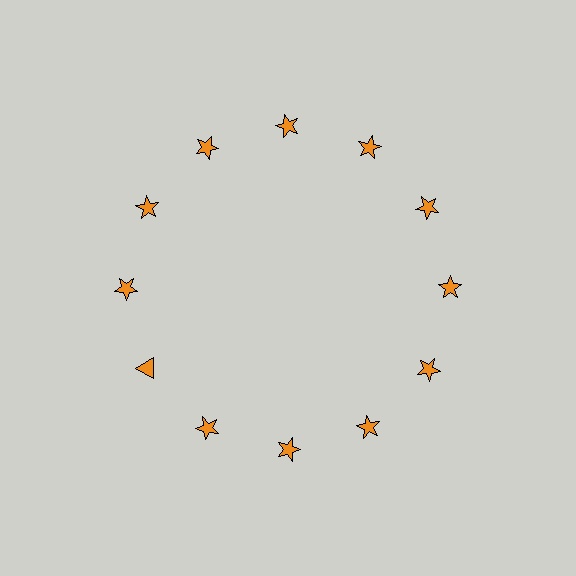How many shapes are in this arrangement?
There are 12 shapes arranged in a ring pattern.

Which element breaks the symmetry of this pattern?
The orange triangle at roughly the 8 o'clock position breaks the symmetry. All other shapes are orange stars.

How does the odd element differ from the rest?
It has a different shape: triangle instead of star.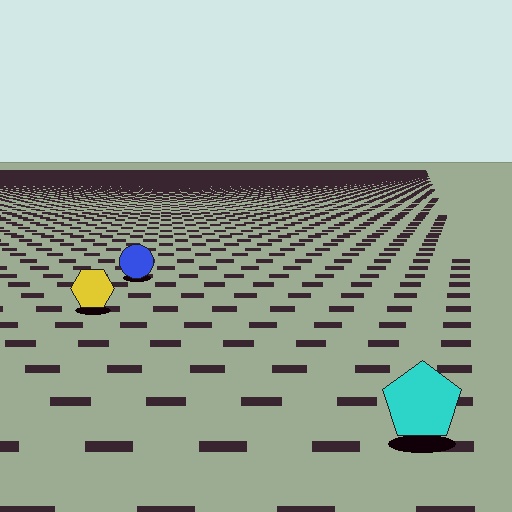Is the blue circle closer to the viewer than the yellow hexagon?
No. The yellow hexagon is closer — you can tell from the texture gradient: the ground texture is coarser near it.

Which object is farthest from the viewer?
The blue circle is farthest from the viewer. It appears smaller and the ground texture around it is denser.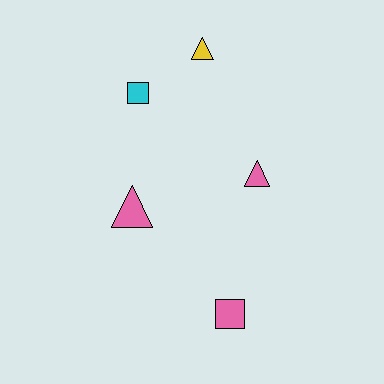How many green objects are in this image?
There are no green objects.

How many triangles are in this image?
There are 3 triangles.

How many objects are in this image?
There are 5 objects.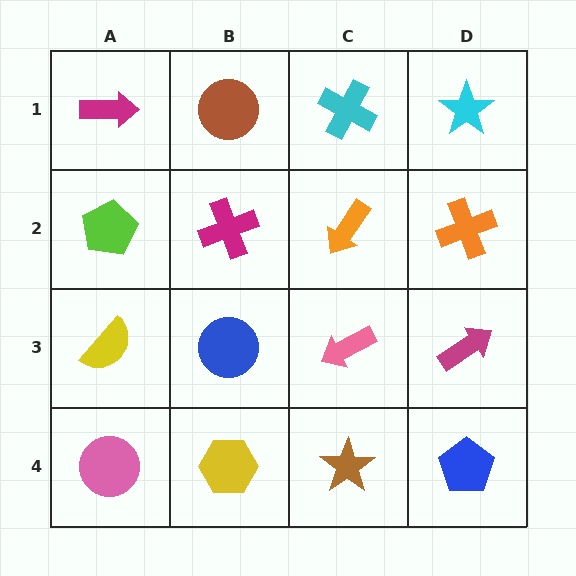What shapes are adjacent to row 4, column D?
A magenta arrow (row 3, column D), a brown star (row 4, column C).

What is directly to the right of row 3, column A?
A blue circle.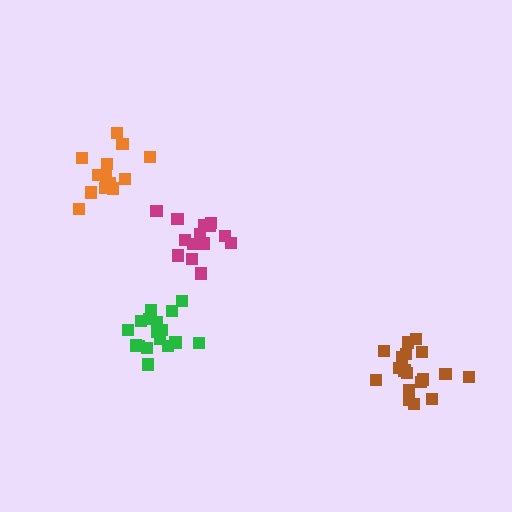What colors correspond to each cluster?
The clusters are colored: magenta, green, orange, brown.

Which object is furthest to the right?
The brown cluster is rightmost.